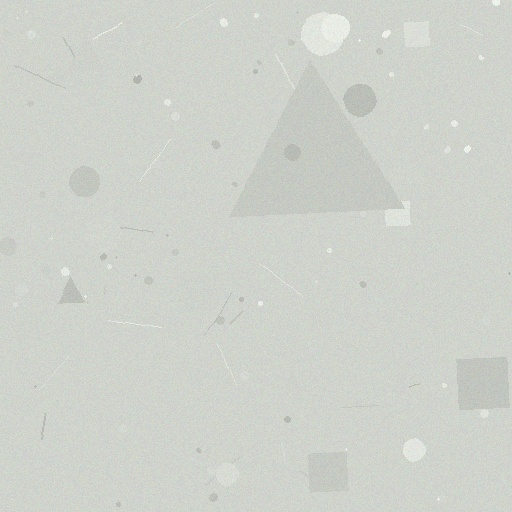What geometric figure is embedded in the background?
A triangle is embedded in the background.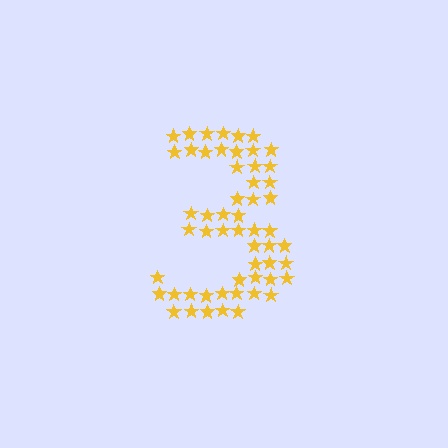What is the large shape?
The large shape is the digit 3.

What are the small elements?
The small elements are stars.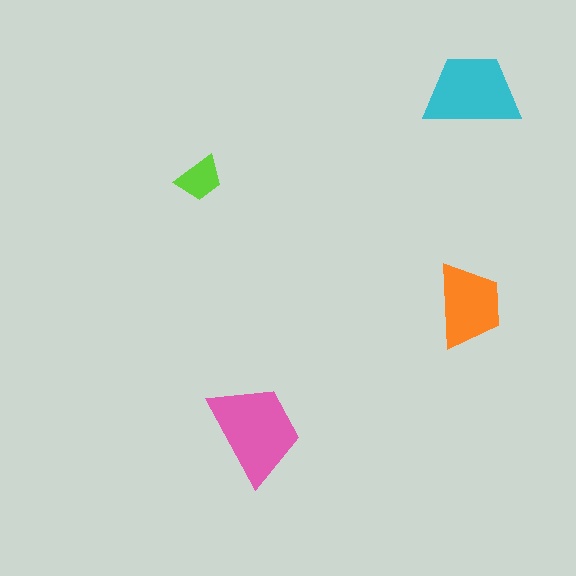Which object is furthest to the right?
The cyan trapezoid is rightmost.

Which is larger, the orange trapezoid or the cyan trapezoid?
The cyan one.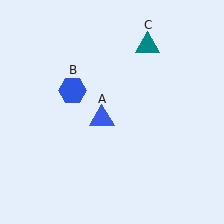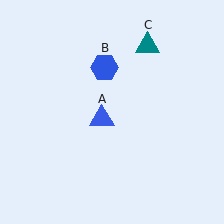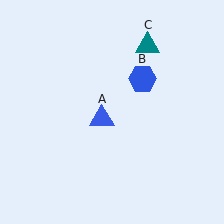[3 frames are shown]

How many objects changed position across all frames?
1 object changed position: blue hexagon (object B).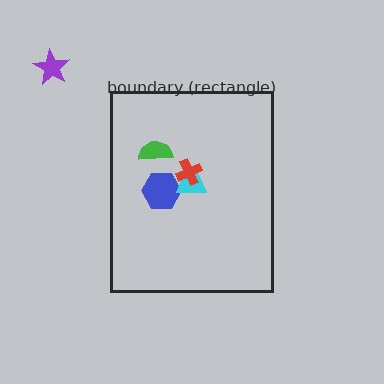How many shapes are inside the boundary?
4 inside, 1 outside.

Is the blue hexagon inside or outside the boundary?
Inside.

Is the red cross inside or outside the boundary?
Inside.